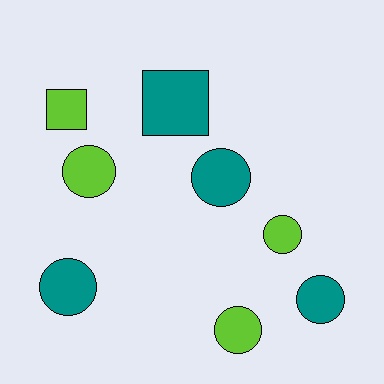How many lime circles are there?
There are 3 lime circles.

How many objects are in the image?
There are 8 objects.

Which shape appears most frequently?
Circle, with 6 objects.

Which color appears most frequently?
Teal, with 4 objects.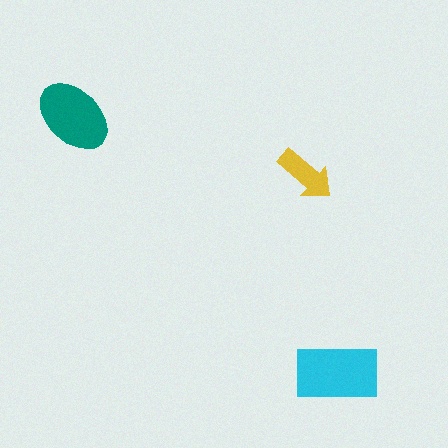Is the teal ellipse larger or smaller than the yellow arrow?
Larger.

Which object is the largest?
The cyan rectangle.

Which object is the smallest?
The yellow arrow.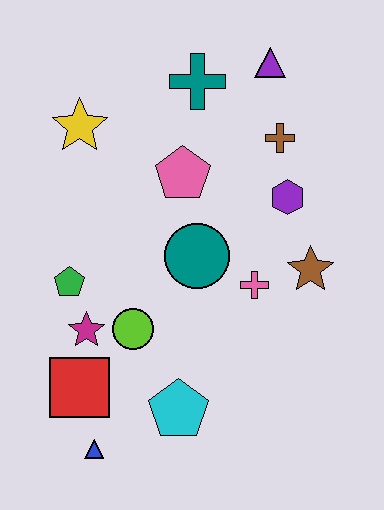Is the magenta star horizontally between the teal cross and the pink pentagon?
No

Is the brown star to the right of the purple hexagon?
Yes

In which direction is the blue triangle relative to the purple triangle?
The blue triangle is below the purple triangle.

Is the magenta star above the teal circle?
No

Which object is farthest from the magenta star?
The purple triangle is farthest from the magenta star.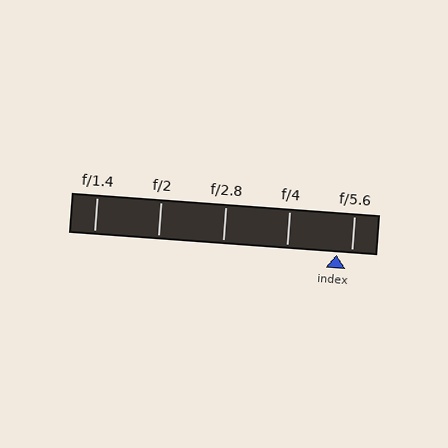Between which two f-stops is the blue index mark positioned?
The index mark is between f/4 and f/5.6.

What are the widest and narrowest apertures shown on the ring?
The widest aperture shown is f/1.4 and the narrowest is f/5.6.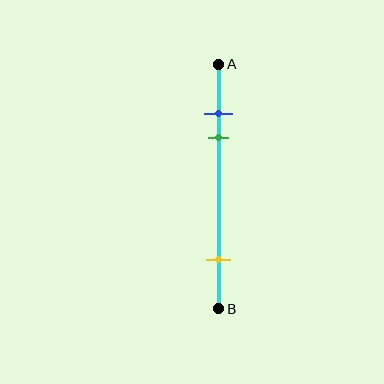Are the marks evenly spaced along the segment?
No, the marks are not evenly spaced.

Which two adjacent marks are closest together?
The blue and green marks are the closest adjacent pair.